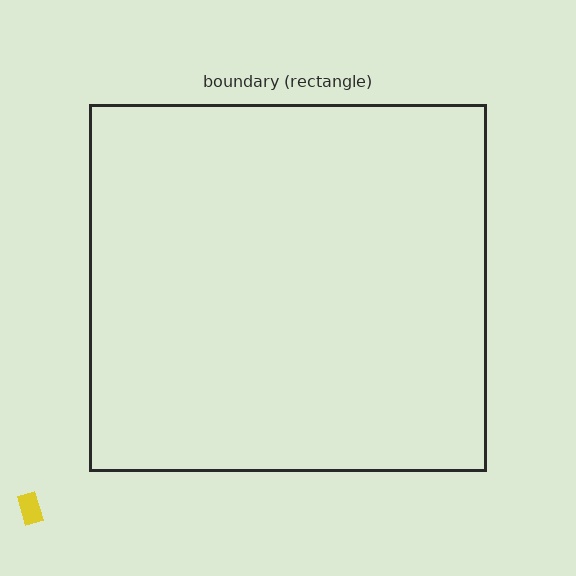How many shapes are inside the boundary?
0 inside, 1 outside.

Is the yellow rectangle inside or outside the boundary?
Outside.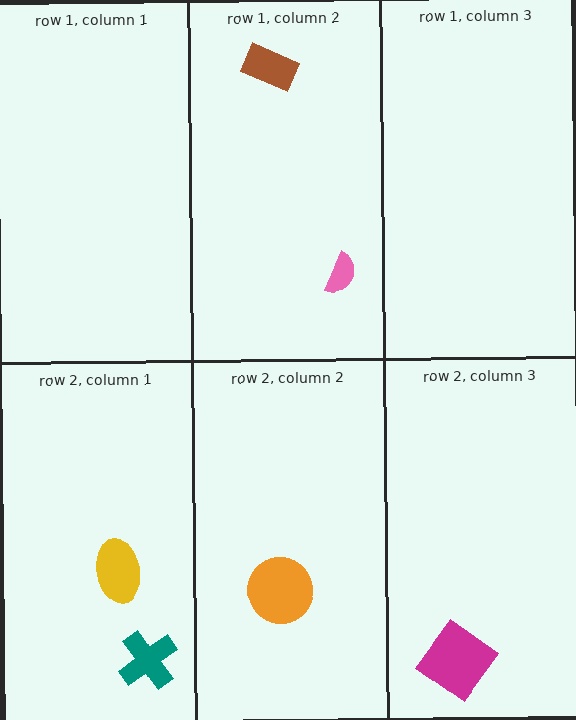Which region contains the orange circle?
The row 2, column 2 region.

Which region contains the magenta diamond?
The row 2, column 3 region.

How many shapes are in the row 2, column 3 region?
1.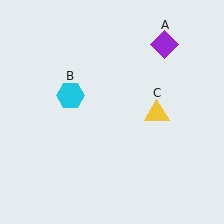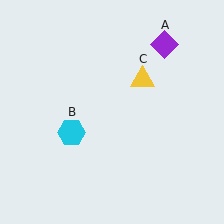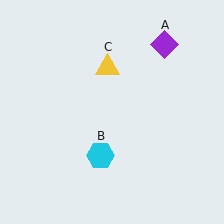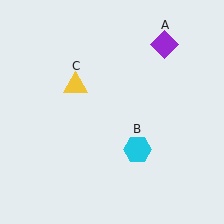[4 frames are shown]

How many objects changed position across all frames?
2 objects changed position: cyan hexagon (object B), yellow triangle (object C).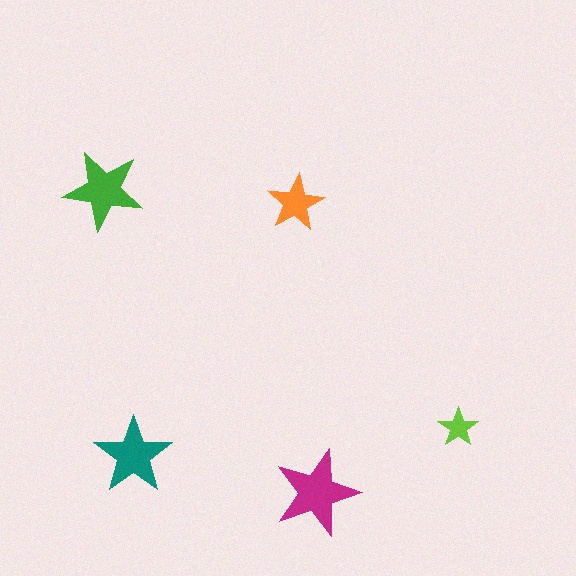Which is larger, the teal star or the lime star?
The teal one.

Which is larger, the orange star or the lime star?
The orange one.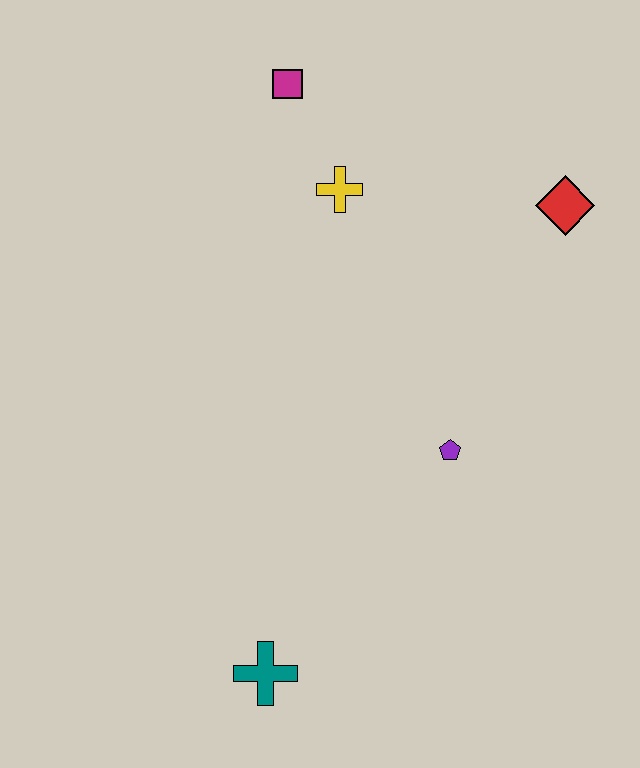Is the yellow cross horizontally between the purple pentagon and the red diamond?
No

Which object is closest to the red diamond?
The yellow cross is closest to the red diamond.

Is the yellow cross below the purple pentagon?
No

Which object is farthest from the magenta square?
The teal cross is farthest from the magenta square.